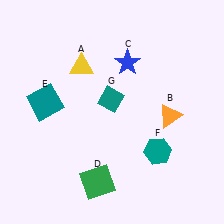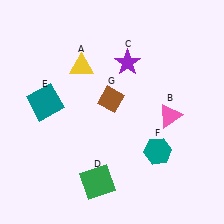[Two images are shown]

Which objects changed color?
B changed from orange to pink. C changed from blue to purple. G changed from teal to brown.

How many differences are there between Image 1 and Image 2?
There are 3 differences between the two images.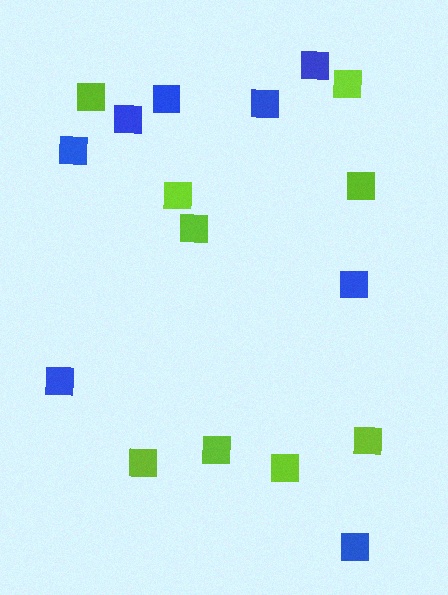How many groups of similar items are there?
There are 2 groups: one group of blue squares (8) and one group of lime squares (9).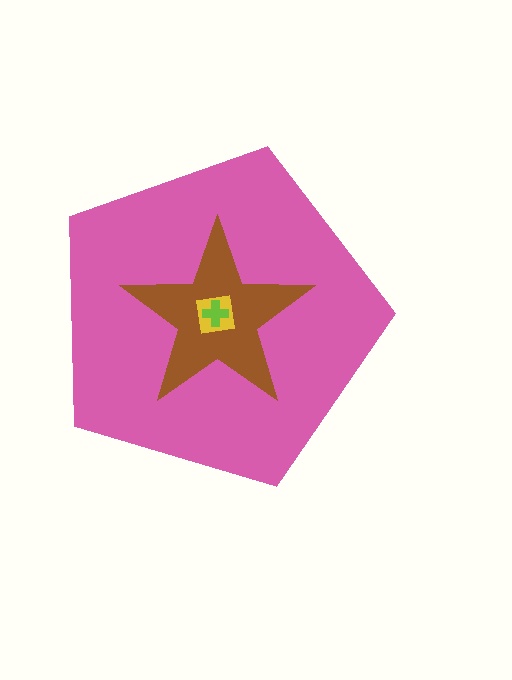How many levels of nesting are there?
4.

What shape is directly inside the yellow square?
The lime cross.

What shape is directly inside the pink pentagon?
The brown star.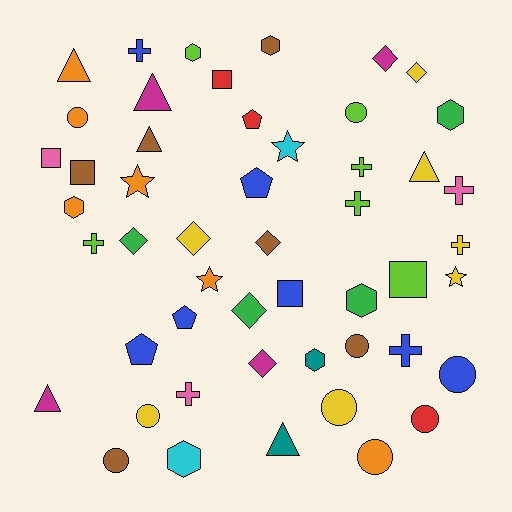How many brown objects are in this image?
There are 6 brown objects.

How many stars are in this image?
There are 4 stars.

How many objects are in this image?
There are 50 objects.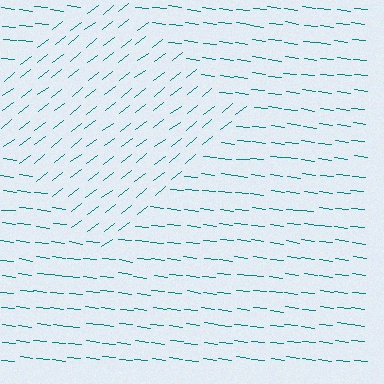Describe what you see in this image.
The image is filled with small teal line segments. A diamond region in the image has lines oriented differently from the surrounding lines, creating a visible texture boundary.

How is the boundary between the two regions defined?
The boundary is defined purely by a change in line orientation (approximately 45 degrees difference). All lines are the same color and thickness.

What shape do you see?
I see a diamond.